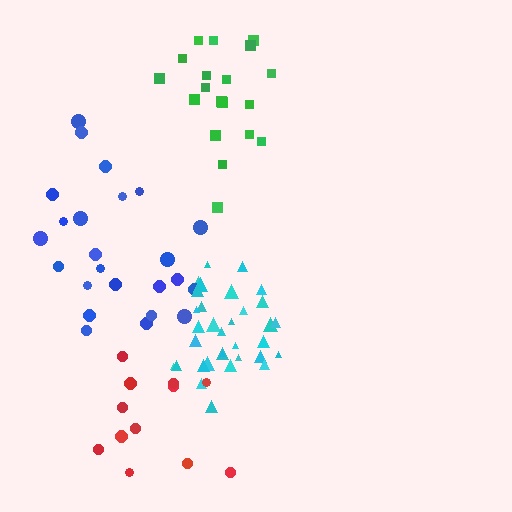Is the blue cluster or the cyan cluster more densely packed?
Cyan.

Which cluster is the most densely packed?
Cyan.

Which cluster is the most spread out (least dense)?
Red.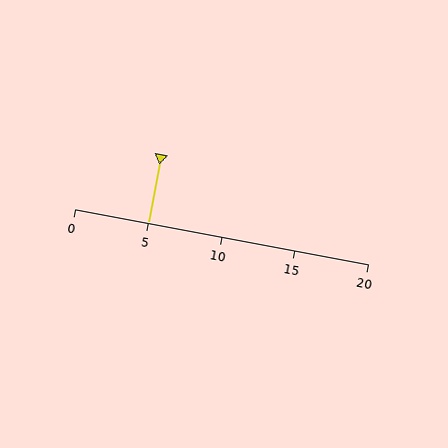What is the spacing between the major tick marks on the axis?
The major ticks are spaced 5 apart.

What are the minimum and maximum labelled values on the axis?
The axis runs from 0 to 20.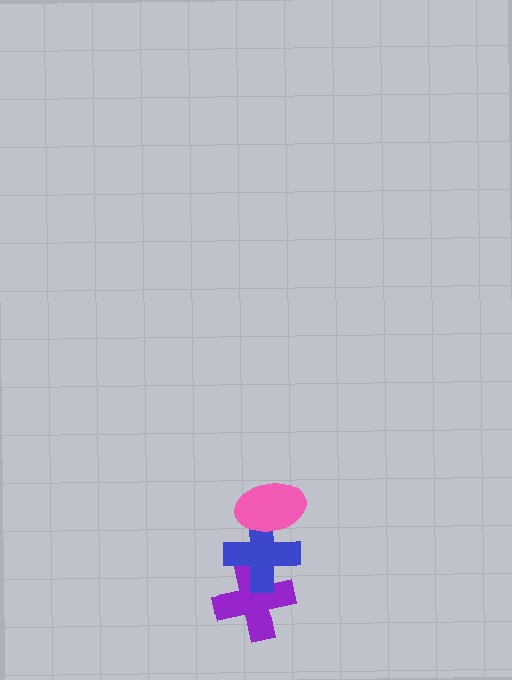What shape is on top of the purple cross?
The blue cross is on top of the purple cross.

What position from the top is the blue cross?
The blue cross is 2nd from the top.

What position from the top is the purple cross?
The purple cross is 3rd from the top.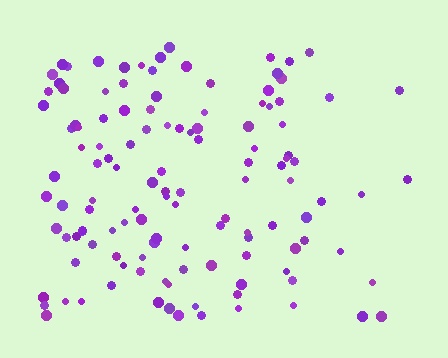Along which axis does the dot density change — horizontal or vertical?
Horizontal.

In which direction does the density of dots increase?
From right to left, with the left side densest.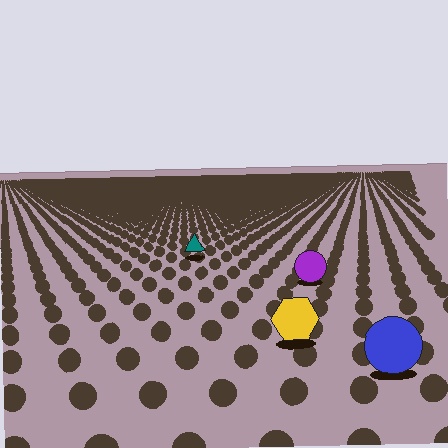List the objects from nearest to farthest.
From nearest to farthest: the blue circle, the yellow hexagon, the purple circle, the teal triangle.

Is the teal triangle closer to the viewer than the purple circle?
No. The purple circle is closer — you can tell from the texture gradient: the ground texture is coarser near it.